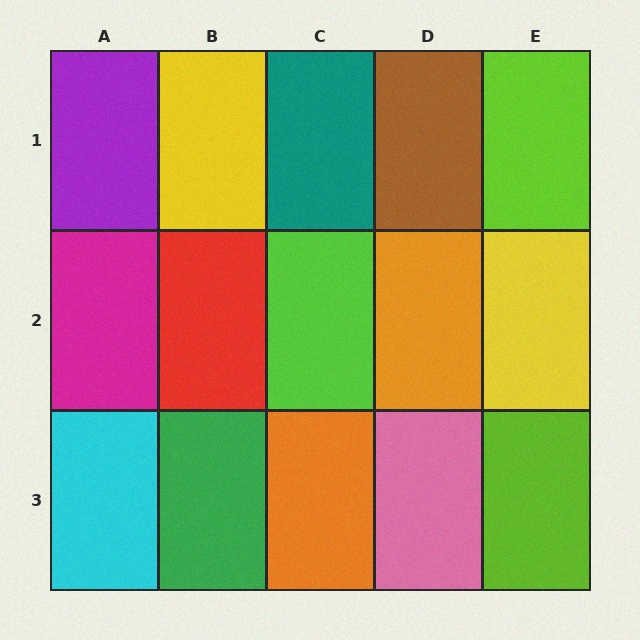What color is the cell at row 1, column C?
Teal.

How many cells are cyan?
1 cell is cyan.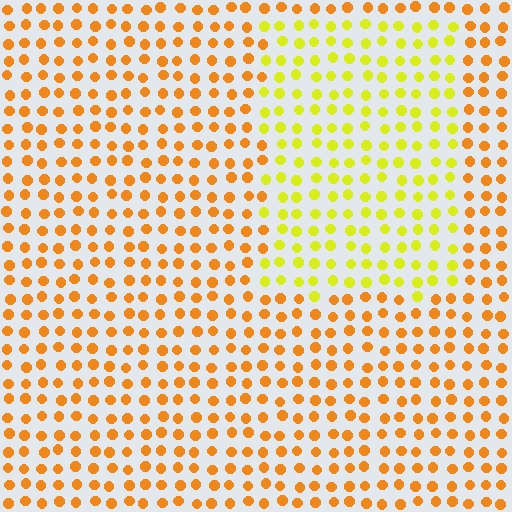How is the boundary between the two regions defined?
The boundary is defined purely by a slight shift in hue (about 36 degrees). Spacing, size, and orientation are identical on both sides.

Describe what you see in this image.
The image is filled with small orange elements in a uniform arrangement. A rectangle-shaped region is visible where the elements are tinted to a slightly different hue, forming a subtle color boundary.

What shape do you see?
I see a rectangle.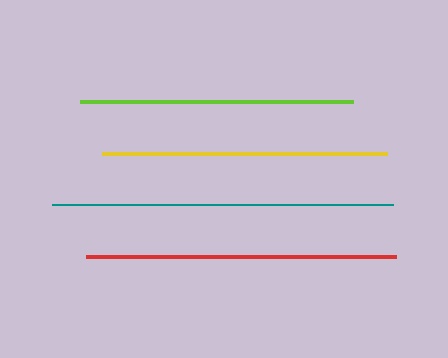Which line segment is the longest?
The teal line is the longest at approximately 341 pixels.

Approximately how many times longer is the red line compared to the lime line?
The red line is approximately 1.1 times the length of the lime line.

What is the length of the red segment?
The red segment is approximately 311 pixels long.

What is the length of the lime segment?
The lime segment is approximately 273 pixels long.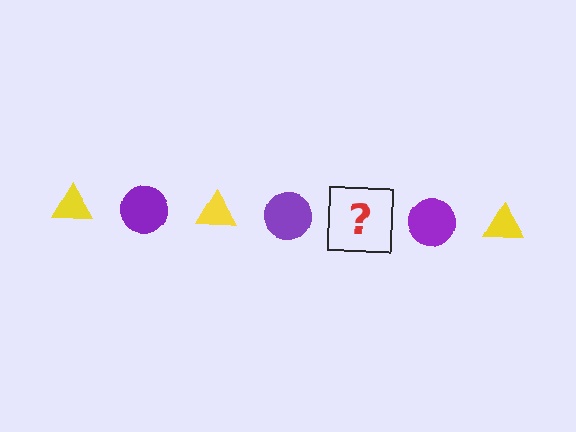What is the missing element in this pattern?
The missing element is a yellow triangle.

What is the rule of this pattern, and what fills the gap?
The rule is that the pattern alternates between yellow triangle and purple circle. The gap should be filled with a yellow triangle.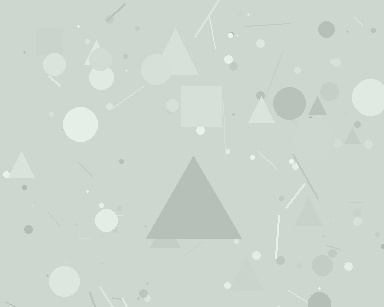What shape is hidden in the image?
A triangle is hidden in the image.